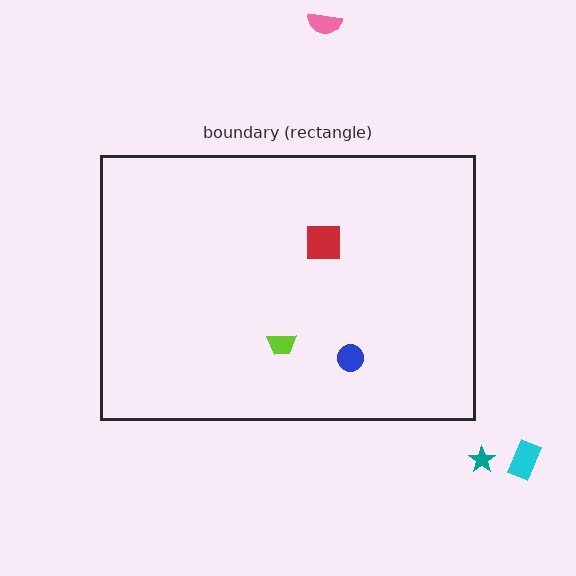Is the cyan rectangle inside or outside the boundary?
Outside.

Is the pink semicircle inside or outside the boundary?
Outside.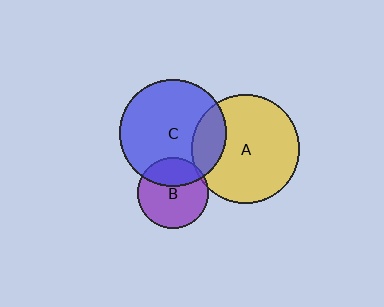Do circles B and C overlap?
Yes.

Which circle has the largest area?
Circle A (yellow).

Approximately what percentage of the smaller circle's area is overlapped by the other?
Approximately 35%.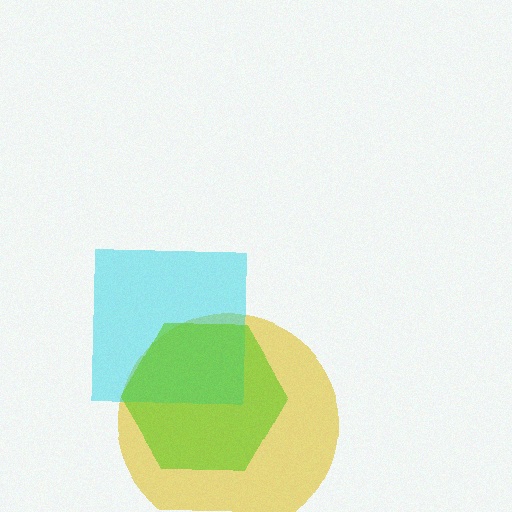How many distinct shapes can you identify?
There are 3 distinct shapes: a yellow circle, a cyan square, a lime hexagon.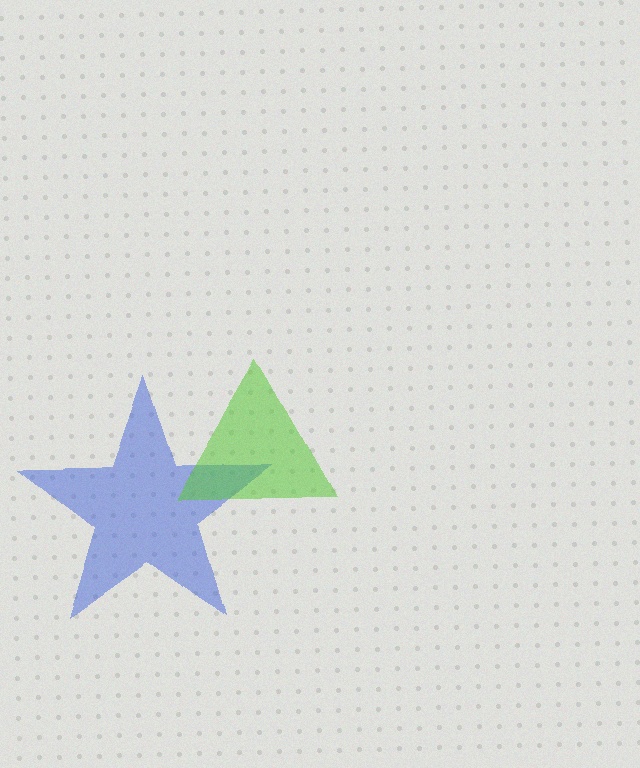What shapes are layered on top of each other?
The layered shapes are: a blue star, a lime triangle.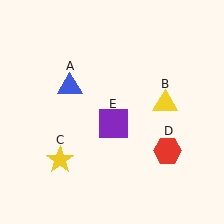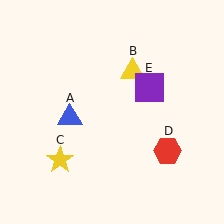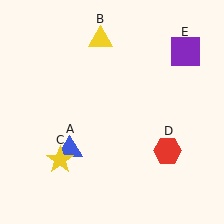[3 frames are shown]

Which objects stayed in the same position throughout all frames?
Yellow star (object C) and red hexagon (object D) remained stationary.